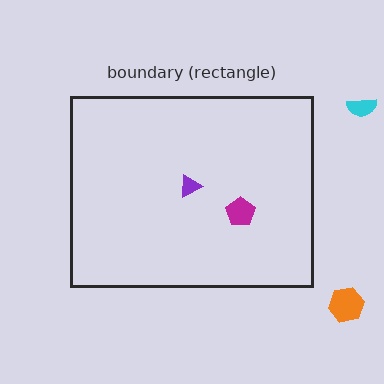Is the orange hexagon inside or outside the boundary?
Outside.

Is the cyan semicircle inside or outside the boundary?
Outside.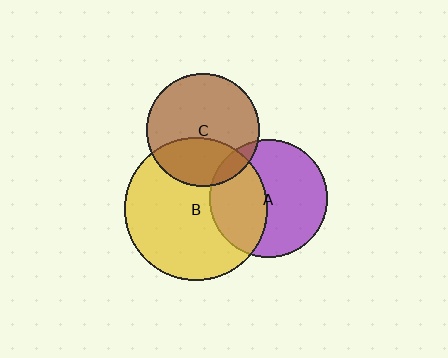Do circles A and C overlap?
Yes.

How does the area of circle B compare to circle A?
Approximately 1.5 times.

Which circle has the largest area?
Circle B (yellow).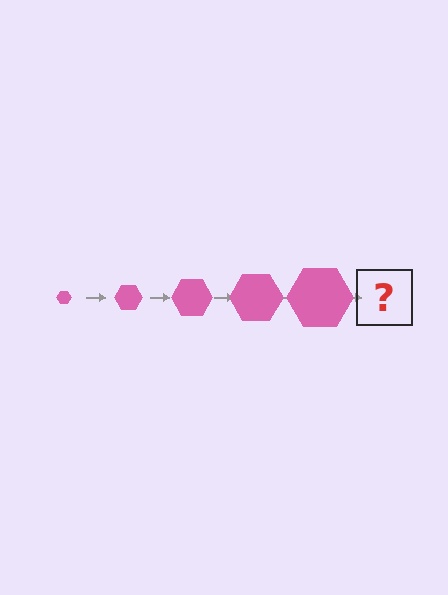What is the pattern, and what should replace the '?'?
The pattern is that the hexagon gets progressively larger each step. The '?' should be a pink hexagon, larger than the previous one.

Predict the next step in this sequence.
The next step is a pink hexagon, larger than the previous one.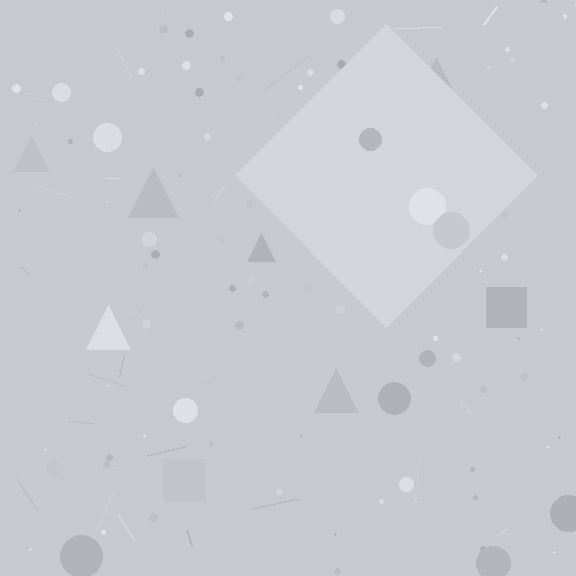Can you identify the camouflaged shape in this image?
The camouflaged shape is a diamond.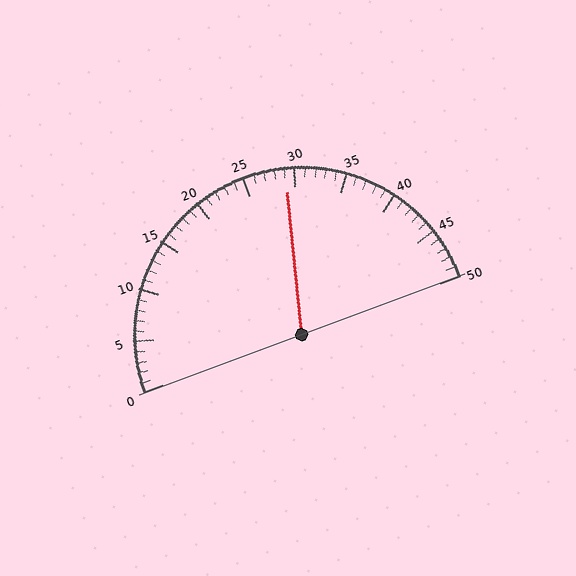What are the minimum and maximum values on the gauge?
The gauge ranges from 0 to 50.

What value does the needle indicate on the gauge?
The needle indicates approximately 29.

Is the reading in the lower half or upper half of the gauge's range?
The reading is in the upper half of the range (0 to 50).